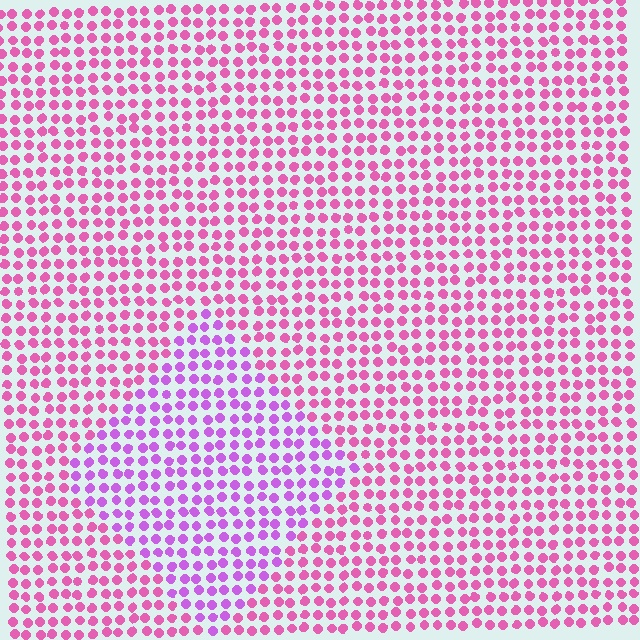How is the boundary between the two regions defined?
The boundary is defined purely by a slight shift in hue (about 35 degrees). Spacing, size, and orientation are identical on both sides.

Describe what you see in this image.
The image is filled with small pink elements in a uniform arrangement. A diamond-shaped region is visible where the elements are tinted to a slightly different hue, forming a subtle color boundary.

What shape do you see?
I see a diamond.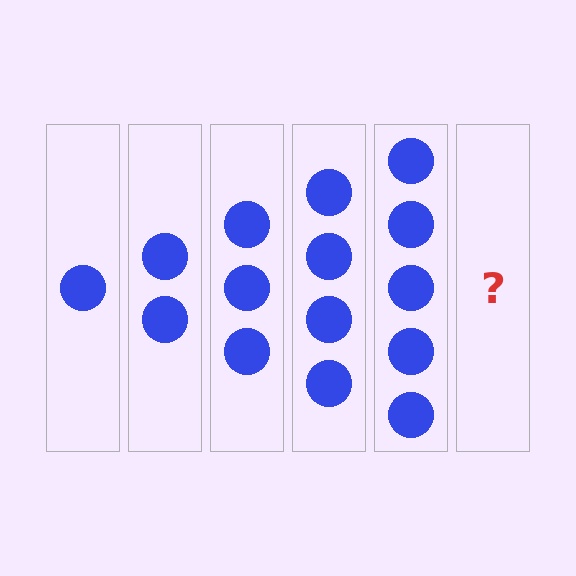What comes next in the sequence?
The next element should be 6 circles.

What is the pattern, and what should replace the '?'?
The pattern is that each step adds one more circle. The '?' should be 6 circles.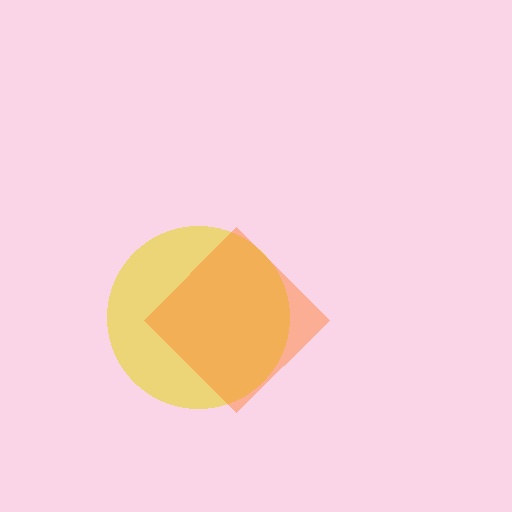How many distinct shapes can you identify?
There are 2 distinct shapes: a yellow circle, an orange diamond.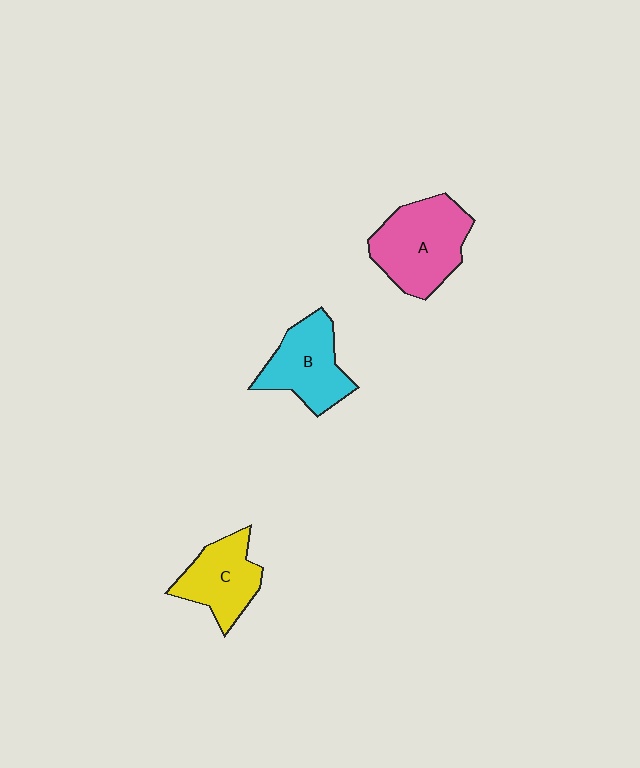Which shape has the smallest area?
Shape C (yellow).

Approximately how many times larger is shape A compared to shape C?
Approximately 1.4 times.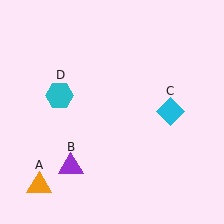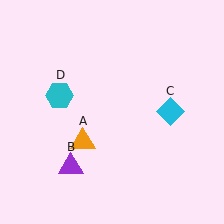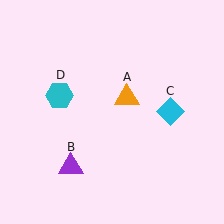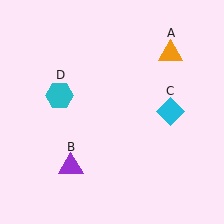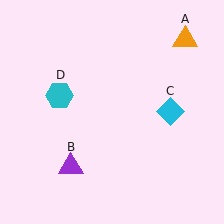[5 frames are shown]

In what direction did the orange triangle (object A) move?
The orange triangle (object A) moved up and to the right.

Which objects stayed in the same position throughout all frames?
Purple triangle (object B) and cyan diamond (object C) and cyan hexagon (object D) remained stationary.